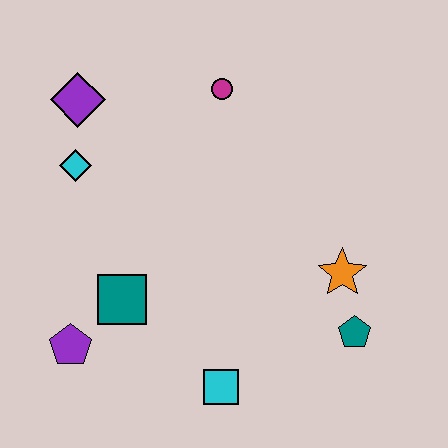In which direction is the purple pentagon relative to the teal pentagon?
The purple pentagon is to the left of the teal pentagon.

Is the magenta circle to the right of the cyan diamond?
Yes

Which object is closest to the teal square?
The purple pentagon is closest to the teal square.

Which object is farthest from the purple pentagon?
The magenta circle is farthest from the purple pentagon.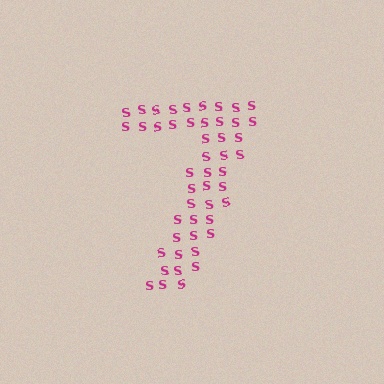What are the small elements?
The small elements are letter S's.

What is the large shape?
The large shape is the digit 7.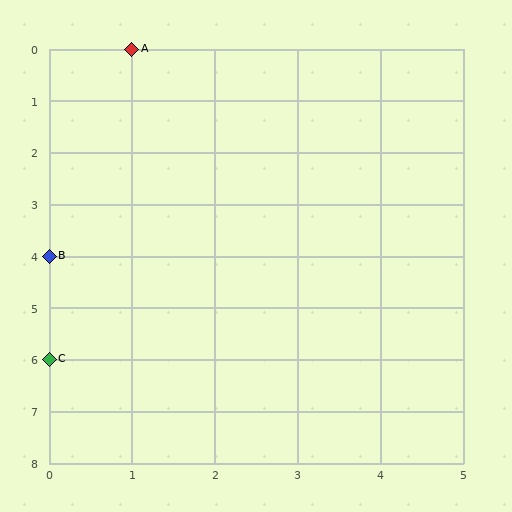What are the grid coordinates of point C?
Point C is at grid coordinates (0, 6).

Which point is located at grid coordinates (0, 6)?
Point C is at (0, 6).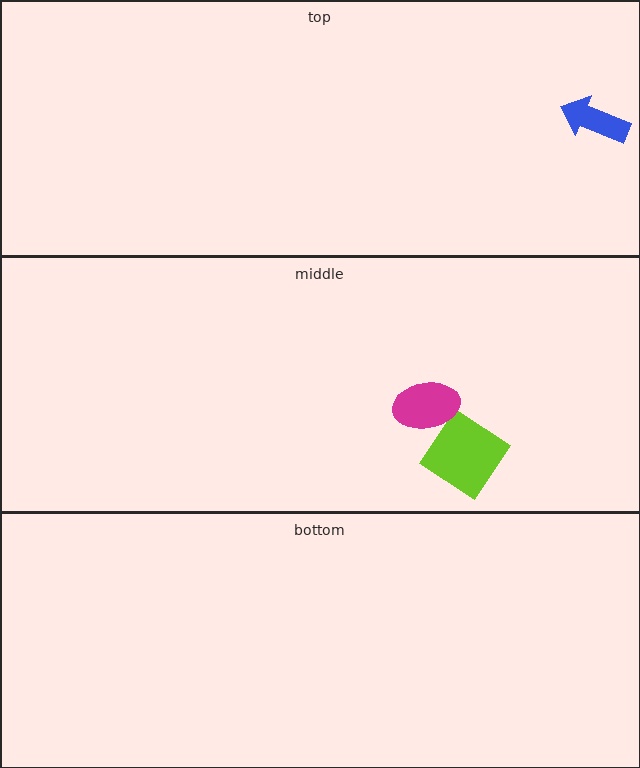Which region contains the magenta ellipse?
The middle region.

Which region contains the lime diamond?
The middle region.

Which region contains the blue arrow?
The top region.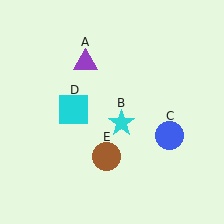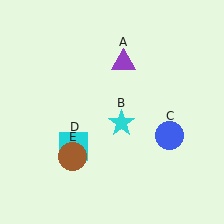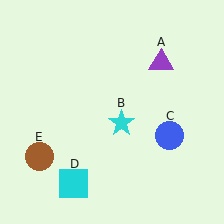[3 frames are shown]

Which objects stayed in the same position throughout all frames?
Cyan star (object B) and blue circle (object C) remained stationary.